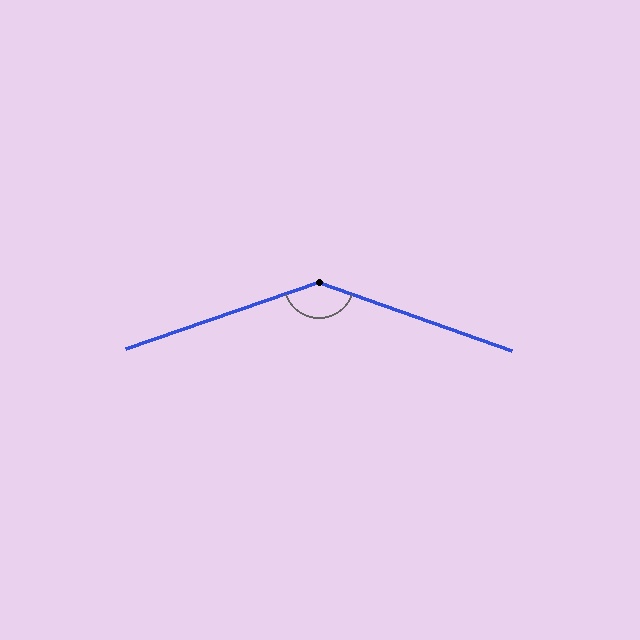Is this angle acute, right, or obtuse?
It is obtuse.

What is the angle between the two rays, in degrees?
Approximately 141 degrees.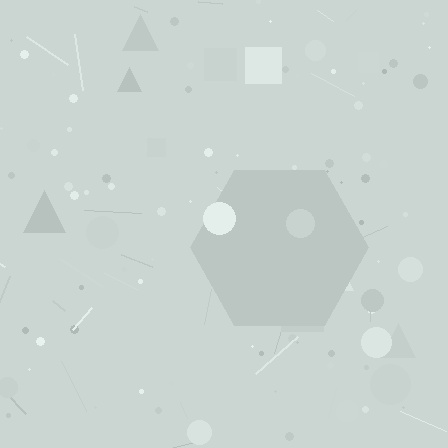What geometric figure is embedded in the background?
A hexagon is embedded in the background.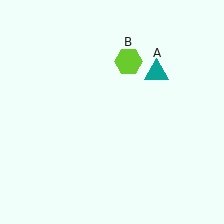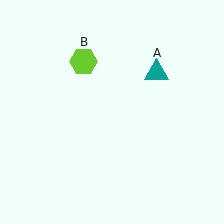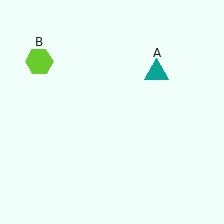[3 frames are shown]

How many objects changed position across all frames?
1 object changed position: lime hexagon (object B).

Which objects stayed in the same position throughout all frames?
Teal triangle (object A) remained stationary.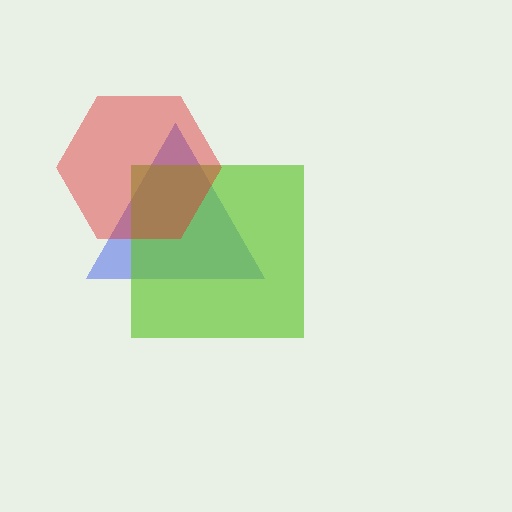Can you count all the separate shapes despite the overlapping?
Yes, there are 3 separate shapes.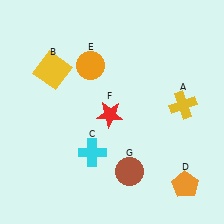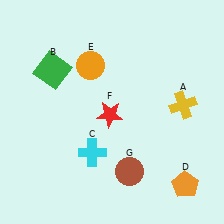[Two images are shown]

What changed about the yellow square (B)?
In Image 1, B is yellow. In Image 2, it changed to green.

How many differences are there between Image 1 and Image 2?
There is 1 difference between the two images.